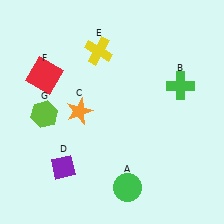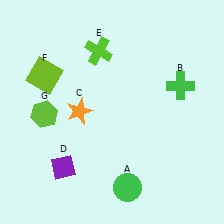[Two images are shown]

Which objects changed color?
E changed from yellow to lime. F changed from red to lime.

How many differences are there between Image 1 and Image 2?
There are 2 differences between the two images.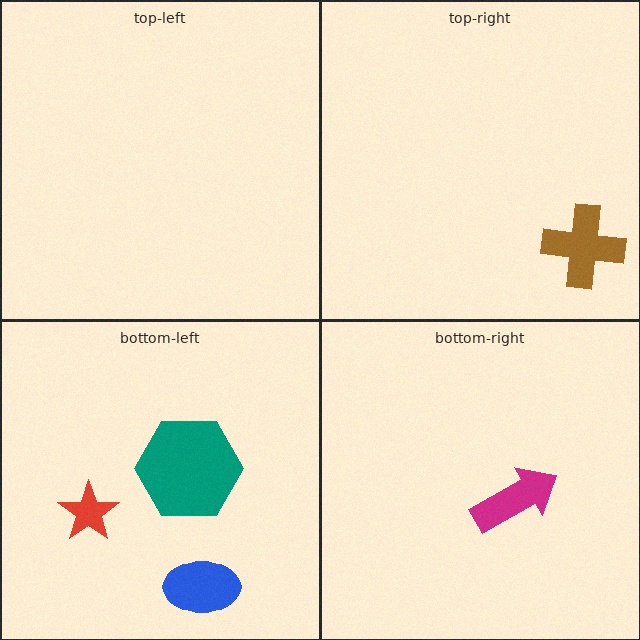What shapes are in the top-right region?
The brown cross.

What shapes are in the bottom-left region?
The teal hexagon, the red star, the blue ellipse.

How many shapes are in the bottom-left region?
3.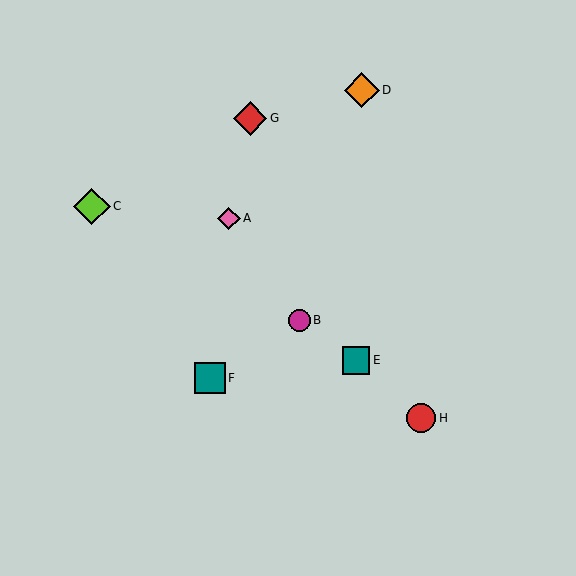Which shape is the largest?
The lime diamond (labeled C) is the largest.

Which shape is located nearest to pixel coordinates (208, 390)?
The teal square (labeled F) at (210, 378) is nearest to that location.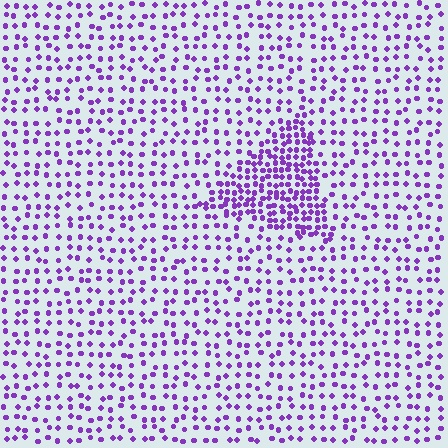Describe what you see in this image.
The image contains small purple elements arranged at two different densities. A triangle-shaped region is visible where the elements are more densely packed than the surrounding area.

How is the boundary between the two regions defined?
The boundary is defined by a change in element density (approximately 2.3x ratio). All elements are the same color, size, and shape.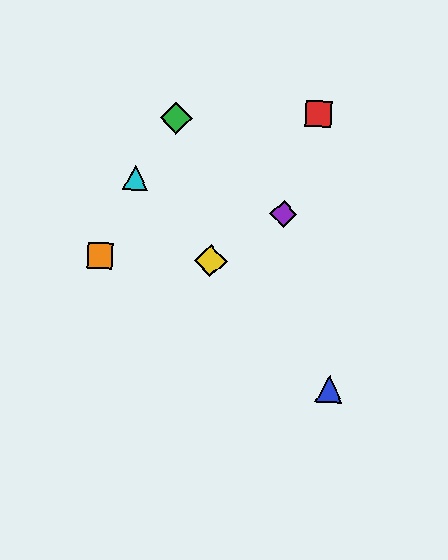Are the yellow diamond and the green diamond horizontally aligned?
No, the yellow diamond is at y≈261 and the green diamond is at y≈118.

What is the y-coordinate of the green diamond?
The green diamond is at y≈118.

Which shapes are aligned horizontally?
The yellow diamond, the orange square are aligned horizontally.